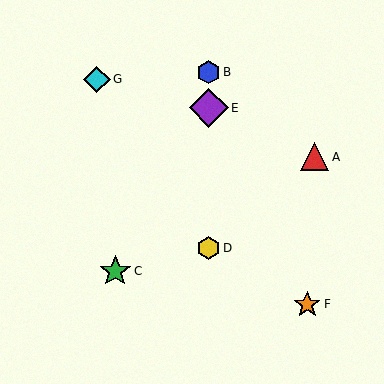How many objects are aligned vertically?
3 objects (B, D, E) are aligned vertically.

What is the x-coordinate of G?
Object G is at x≈97.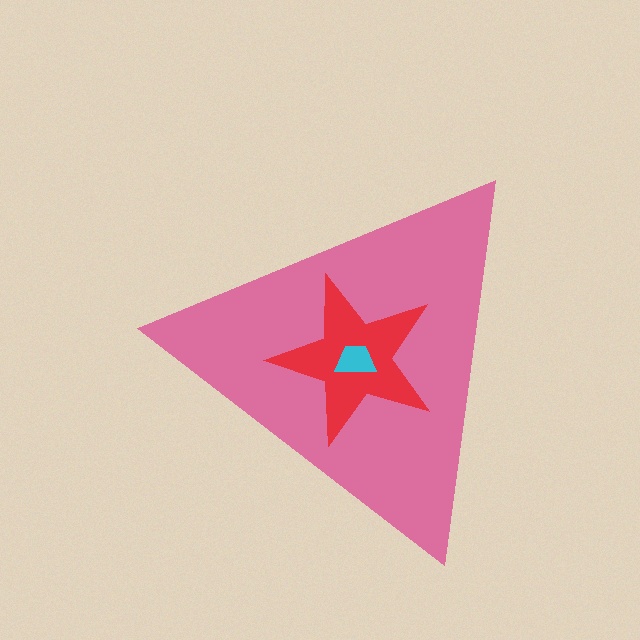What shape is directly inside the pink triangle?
The red star.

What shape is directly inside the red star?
The cyan trapezoid.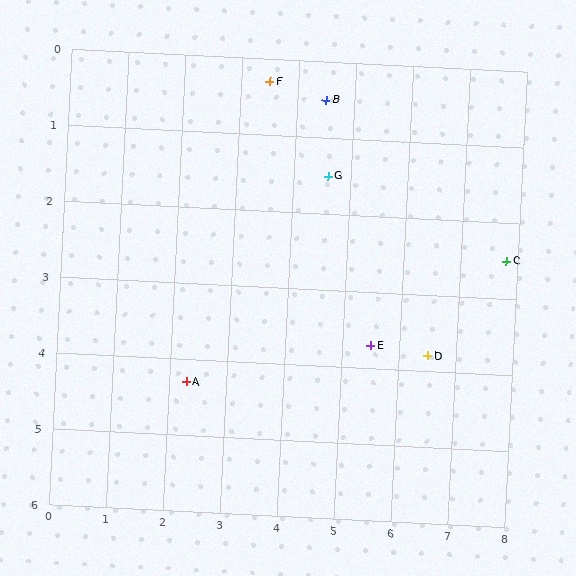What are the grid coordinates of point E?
Point E is at approximately (5.5, 3.7).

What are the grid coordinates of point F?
Point F is at approximately (3.5, 0.3).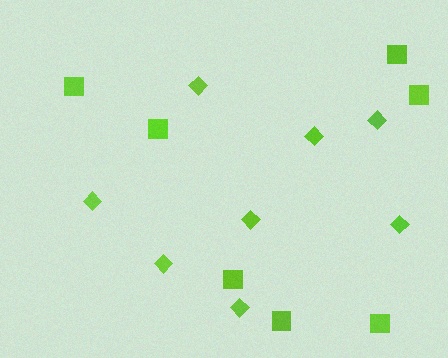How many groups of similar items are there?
There are 2 groups: one group of diamonds (8) and one group of squares (7).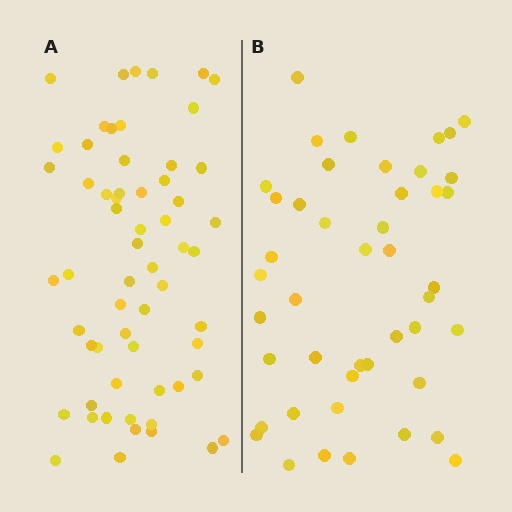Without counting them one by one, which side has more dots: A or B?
Region A (the left region) has more dots.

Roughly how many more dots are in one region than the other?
Region A has approximately 15 more dots than region B.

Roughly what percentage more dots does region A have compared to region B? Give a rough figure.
About 35% more.